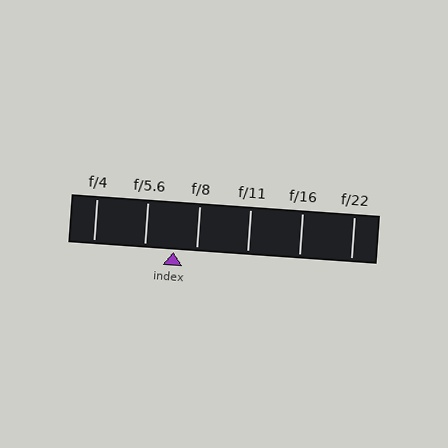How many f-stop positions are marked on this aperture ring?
There are 6 f-stop positions marked.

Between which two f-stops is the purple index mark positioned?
The index mark is between f/5.6 and f/8.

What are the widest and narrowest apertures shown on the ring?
The widest aperture shown is f/4 and the narrowest is f/22.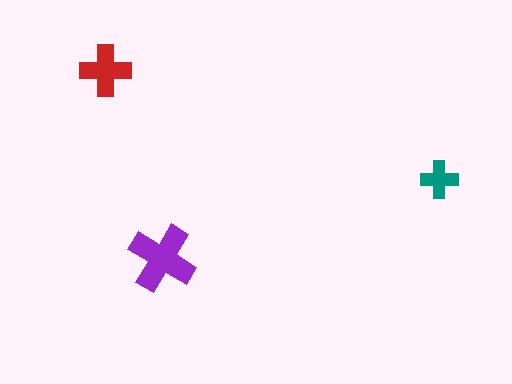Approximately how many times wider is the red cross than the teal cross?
About 1.5 times wider.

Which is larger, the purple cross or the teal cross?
The purple one.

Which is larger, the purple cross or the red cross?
The purple one.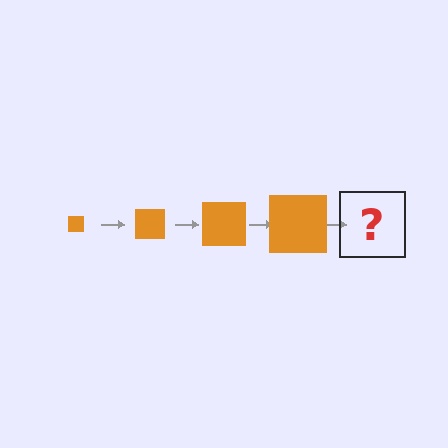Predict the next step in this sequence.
The next step is an orange square, larger than the previous one.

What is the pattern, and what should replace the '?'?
The pattern is that the square gets progressively larger each step. The '?' should be an orange square, larger than the previous one.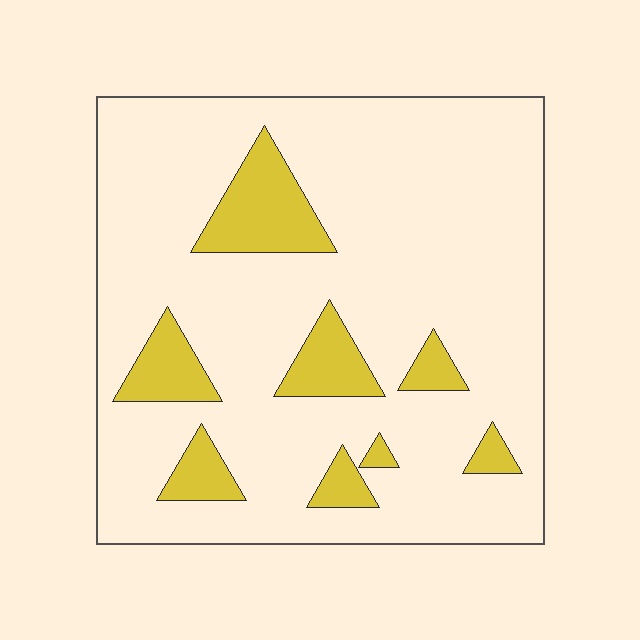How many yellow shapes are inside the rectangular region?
8.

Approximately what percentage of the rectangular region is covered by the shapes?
Approximately 15%.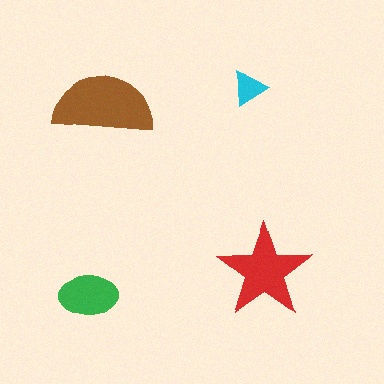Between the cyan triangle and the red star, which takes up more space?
The red star.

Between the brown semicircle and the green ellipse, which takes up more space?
The brown semicircle.